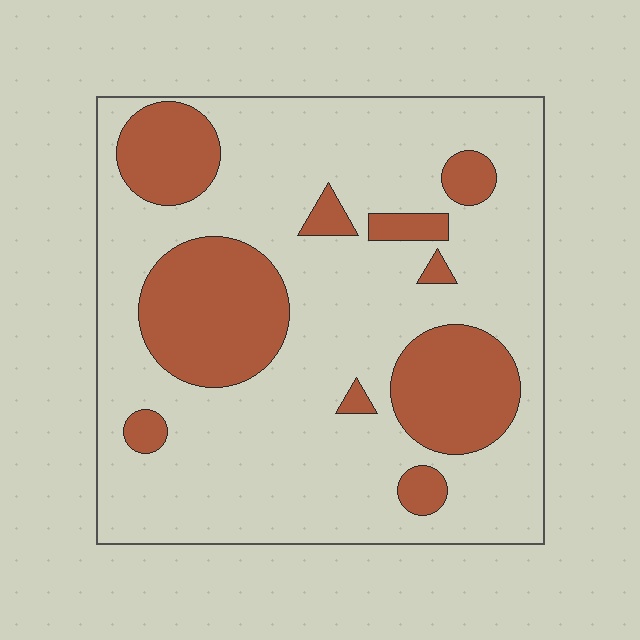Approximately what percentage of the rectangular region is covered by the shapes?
Approximately 25%.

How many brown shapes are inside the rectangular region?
10.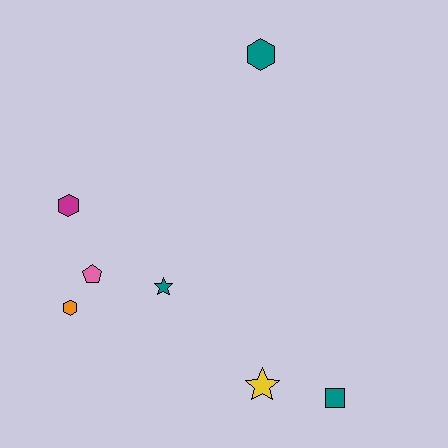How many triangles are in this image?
There are no triangles.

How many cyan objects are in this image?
There are no cyan objects.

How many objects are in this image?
There are 7 objects.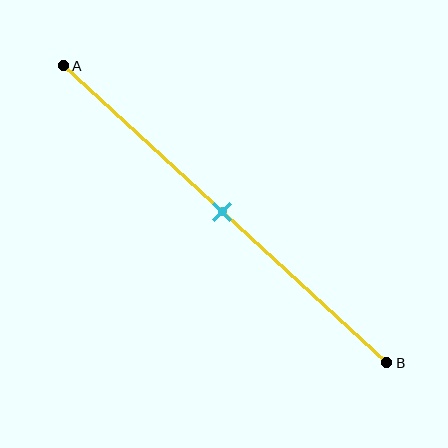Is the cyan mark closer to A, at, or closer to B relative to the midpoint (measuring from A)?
The cyan mark is approximately at the midpoint of segment AB.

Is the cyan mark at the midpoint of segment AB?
Yes, the mark is approximately at the midpoint.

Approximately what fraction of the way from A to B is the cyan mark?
The cyan mark is approximately 50% of the way from A to B.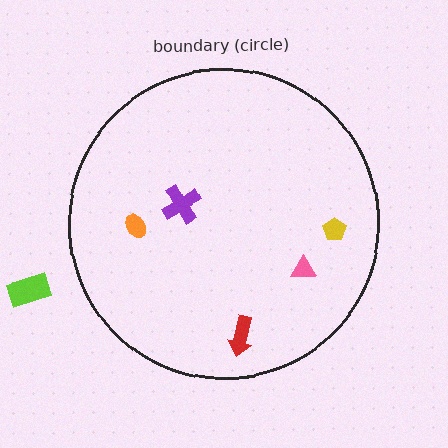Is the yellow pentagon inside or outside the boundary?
Inside.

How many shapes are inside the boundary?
5 inside, 1 outside.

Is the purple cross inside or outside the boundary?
Inside.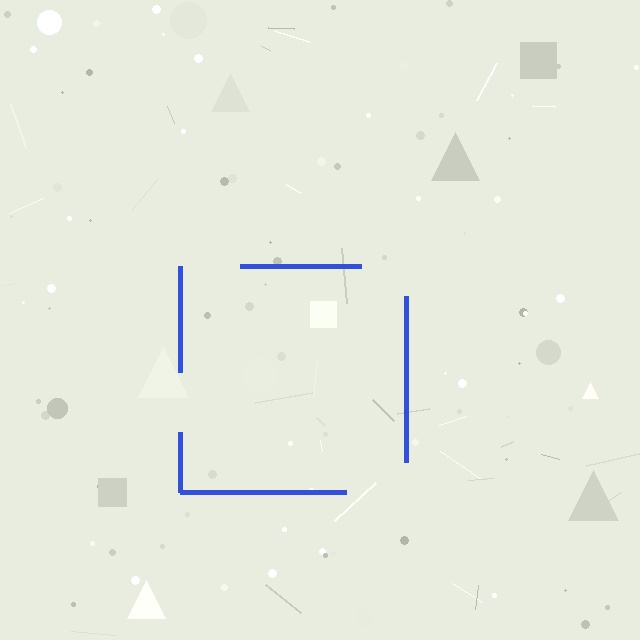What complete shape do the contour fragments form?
The contour fragments form a square.